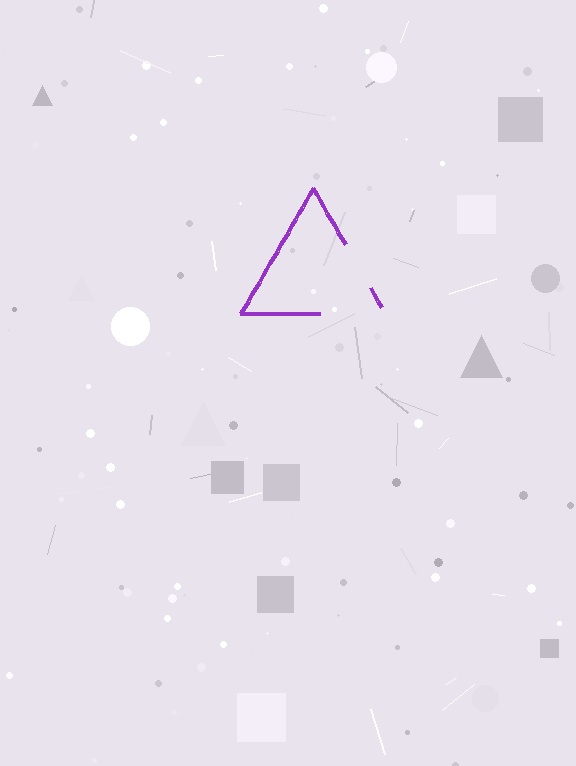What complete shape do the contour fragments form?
The contour fragments form a triangle.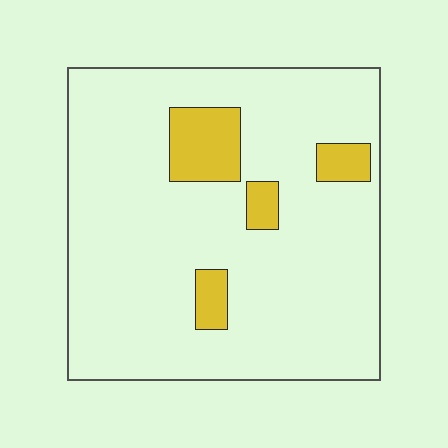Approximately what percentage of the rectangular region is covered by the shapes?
Approximately 10%.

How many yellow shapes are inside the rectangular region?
4.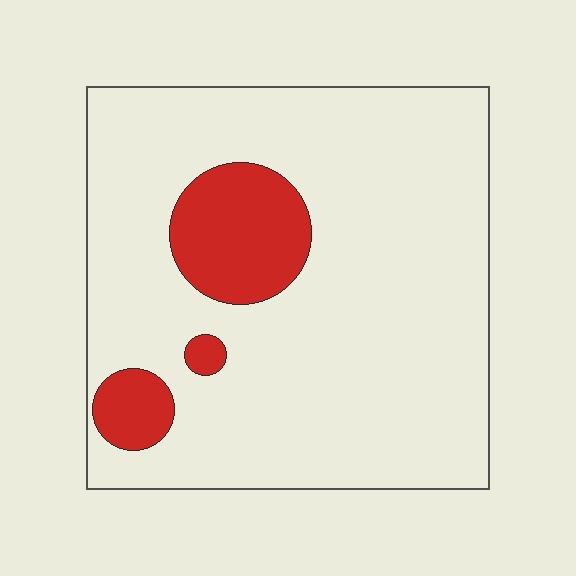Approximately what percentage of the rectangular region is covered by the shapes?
Approximately 15%.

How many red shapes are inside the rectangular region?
3.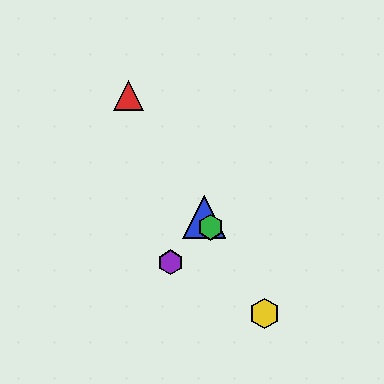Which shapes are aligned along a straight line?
The red triangle, the blue triangle, the green hexagon, the yellow hexagon are aligned along a straight line.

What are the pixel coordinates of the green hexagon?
The green hexagon is at (211, 227).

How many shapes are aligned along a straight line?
4 shapes (the red triangle, the blue triangle, the green hexagon, the yellow hexagon) are aligned along a straight line.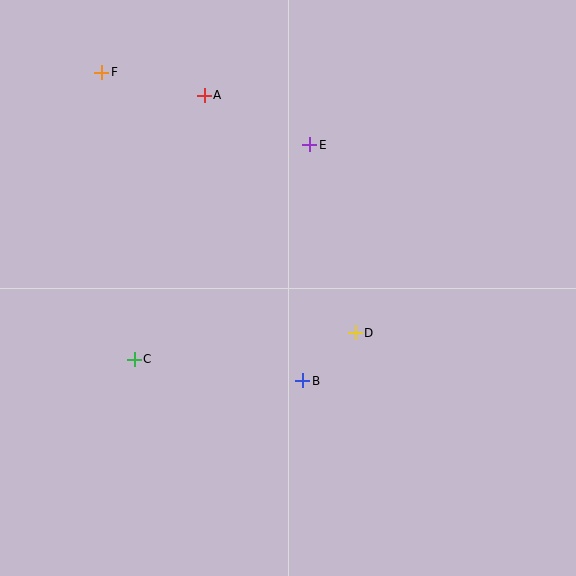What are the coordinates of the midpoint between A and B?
The midpoint between A and B is at (254, 238).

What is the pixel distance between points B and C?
The distance between B and C is 170 pixels.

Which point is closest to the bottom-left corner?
Point C is closest to the bottom-left corner.